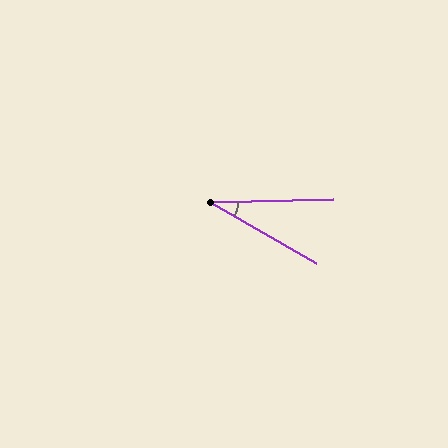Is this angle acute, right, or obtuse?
It is acute.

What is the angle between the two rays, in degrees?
Approximately 31 degrees.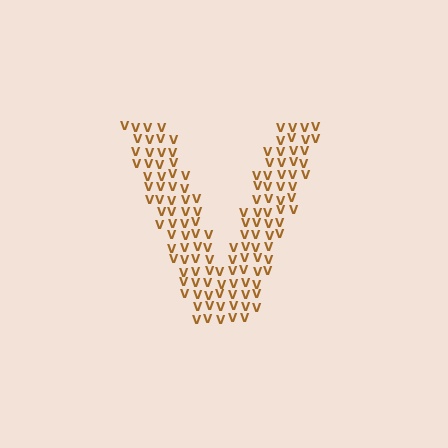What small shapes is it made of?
It is made of small letter V's.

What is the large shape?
The large shape is the letter V.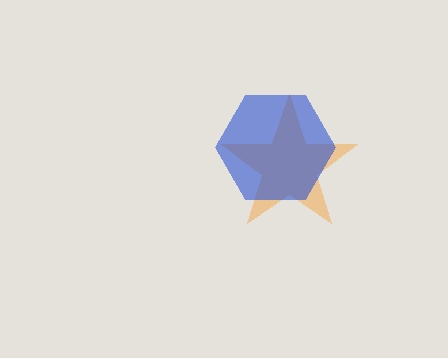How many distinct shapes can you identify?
There are 2 distinct shapes: an orange star, a blue hexagon.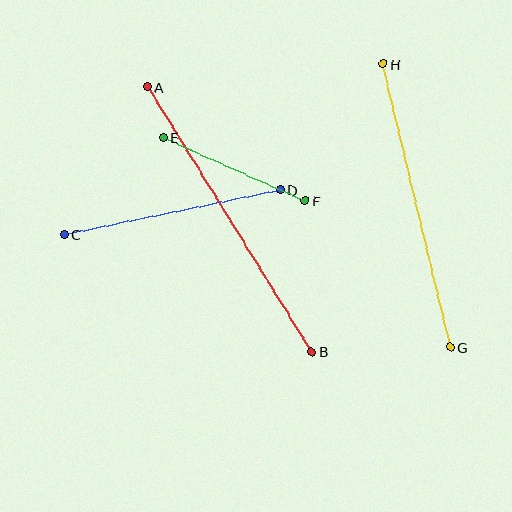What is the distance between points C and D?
The distance is approximately 221 pixels.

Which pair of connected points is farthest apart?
Points A and B are farthest apart.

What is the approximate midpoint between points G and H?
The midpoint is at approximately (417, 206) pixels.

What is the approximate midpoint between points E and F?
The midpoint is at approximately (234, 169) pixels.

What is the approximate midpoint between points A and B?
The midpoint is at approximately (230, 219) pixels.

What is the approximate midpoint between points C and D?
The midpoint is at approximately (172, 212) pixels.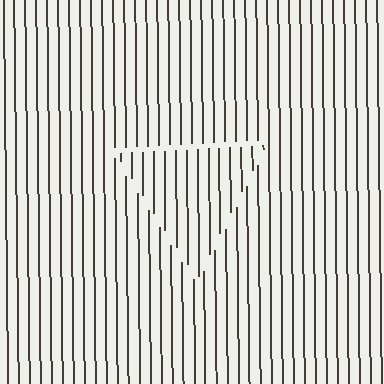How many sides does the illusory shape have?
3 sides — the line-ends trace a triangle.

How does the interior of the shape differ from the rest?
The interior of the shape contains the same grating, shifted by half a period — the contour is defined by the phase discontinuity where line-ends from the inner and outer gratings abut.